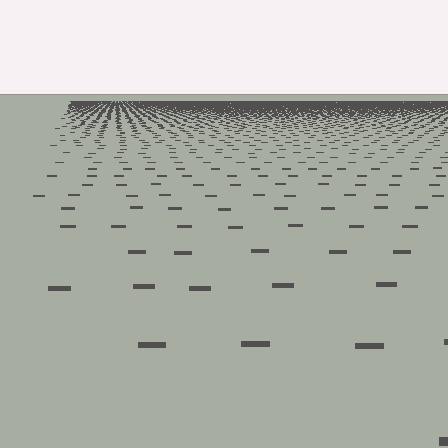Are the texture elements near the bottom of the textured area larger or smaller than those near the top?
Larger. Near the bottom, elements are closer to the viewer and appear at a bigger on-screen size.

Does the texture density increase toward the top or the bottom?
Density increases toward the top.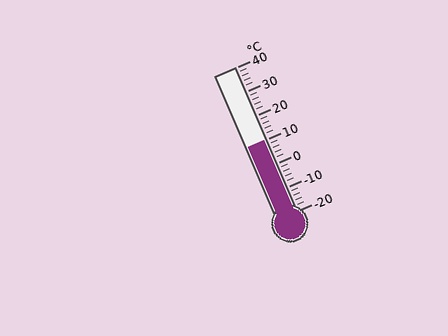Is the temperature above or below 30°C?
The temperature is below 30°C.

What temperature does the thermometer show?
The thermometer shows approximately 10°C.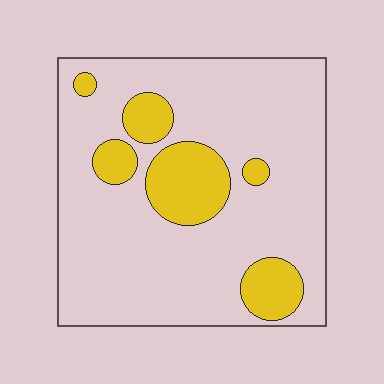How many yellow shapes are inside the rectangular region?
6.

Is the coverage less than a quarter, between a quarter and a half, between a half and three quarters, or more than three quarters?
Less than a quarter.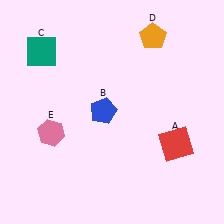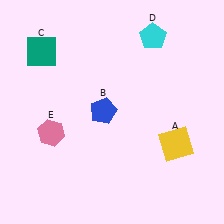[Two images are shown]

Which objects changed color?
A changed from red to yellow. D changed from orange to cyan.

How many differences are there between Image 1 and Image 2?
There are 2 differences between the two images.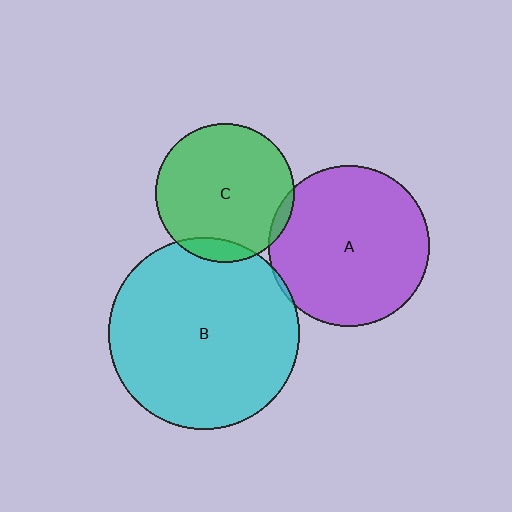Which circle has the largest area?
Circle B (cyan).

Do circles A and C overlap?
Yes.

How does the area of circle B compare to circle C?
Approximately 1.9 times.